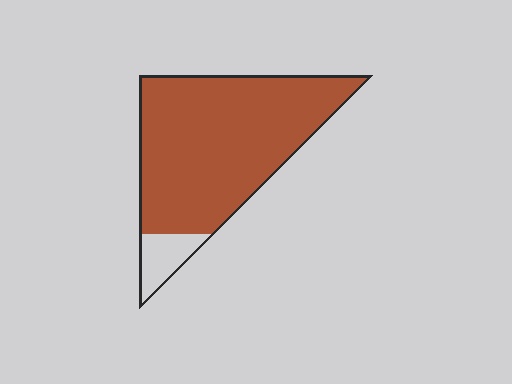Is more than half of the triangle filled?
Yes.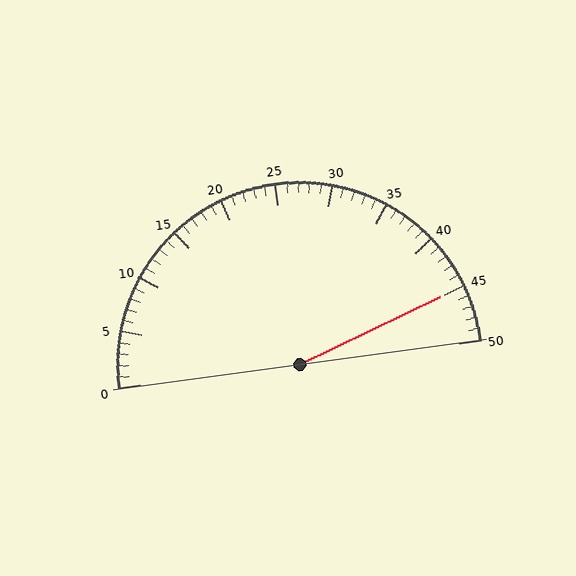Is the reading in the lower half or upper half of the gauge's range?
The reading is in the upper half of the range (0 to 50).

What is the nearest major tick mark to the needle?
The nearest major tick mark is 45.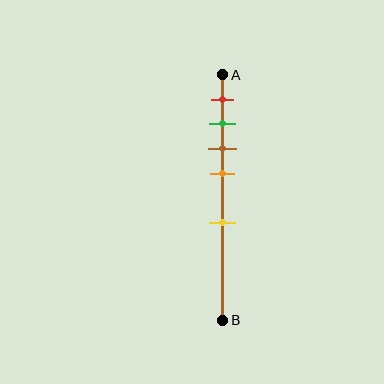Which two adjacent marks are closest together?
The green and brown marks are the closest adjacent pair.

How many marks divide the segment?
There are 5 marks dividing the segment.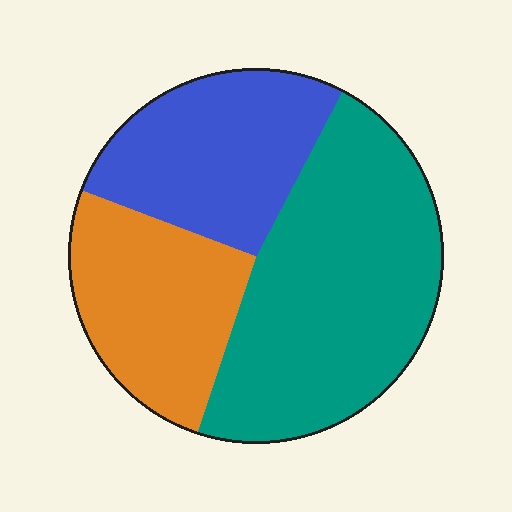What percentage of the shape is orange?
Orange takes up between a quarter and a half of the shape.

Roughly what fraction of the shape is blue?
Blue covers 27% of the shape.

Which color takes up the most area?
Teal, at roughly 45%.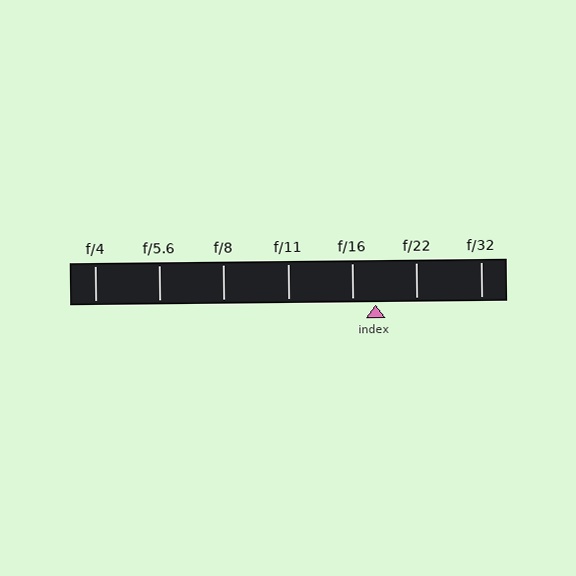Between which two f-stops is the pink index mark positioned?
The index mark is between f/16 and f/22.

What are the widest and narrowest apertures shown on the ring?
The widest aperture shown is f/4 and the narrowest is f/32.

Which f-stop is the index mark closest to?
The index mark is closest to f/16.